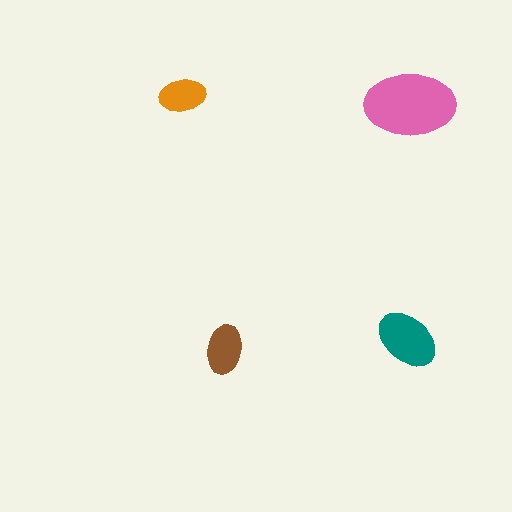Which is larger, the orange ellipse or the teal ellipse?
The teal one.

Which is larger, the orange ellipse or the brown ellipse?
The brown one.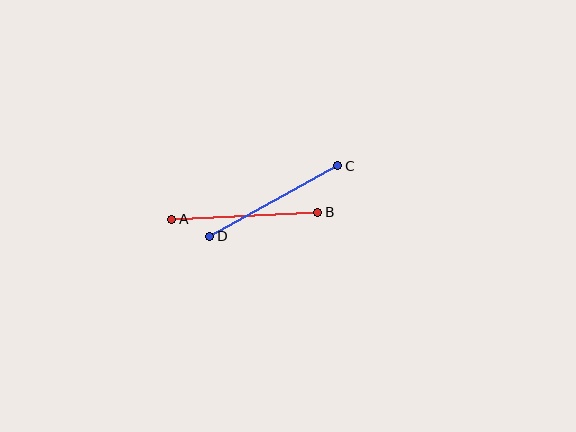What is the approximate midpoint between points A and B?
The midpoint is at approximately (245, 216) pixels.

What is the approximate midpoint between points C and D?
The midpoint is at approximately (274, 201) pixels.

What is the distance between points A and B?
The distance is approximately 146 pixels.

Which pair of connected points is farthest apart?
Points A and B are farthest apart.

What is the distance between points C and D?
The distance is approximately 146 pixels.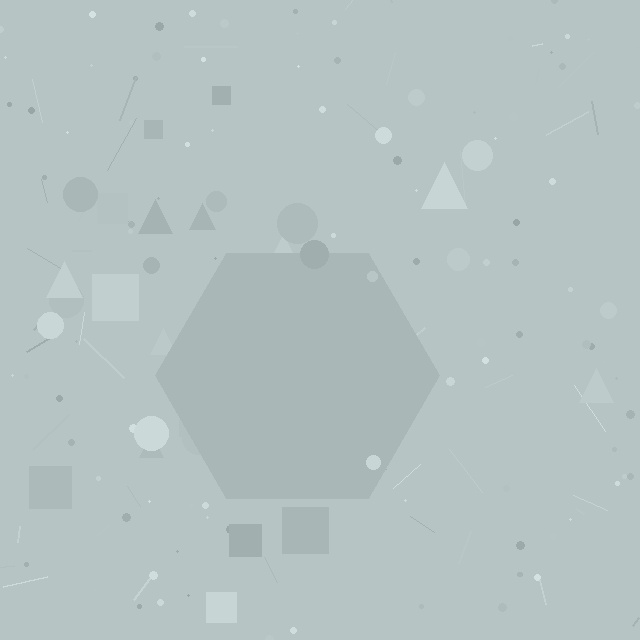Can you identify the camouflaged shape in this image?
The camouflaged shape is a hexagon.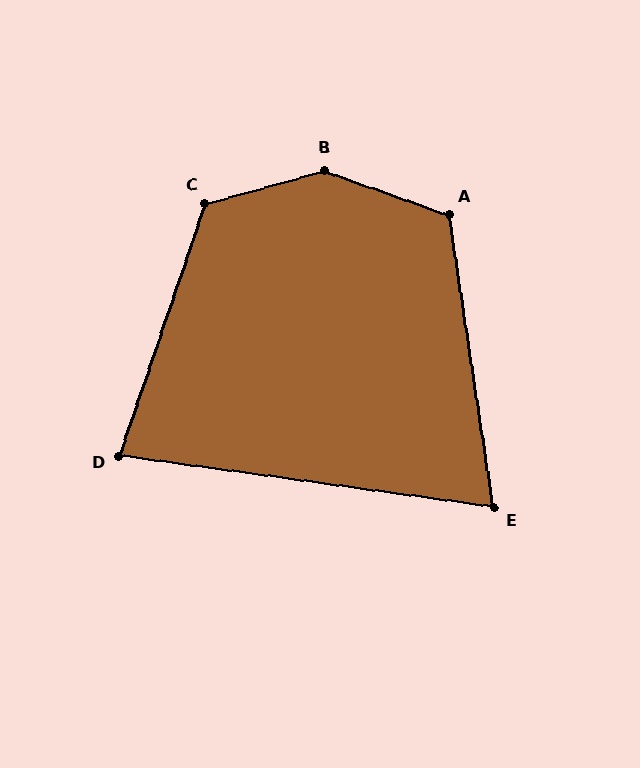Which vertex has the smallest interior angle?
E, at approximately 74 degrees.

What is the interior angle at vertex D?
Approximately 79 degrees (acute).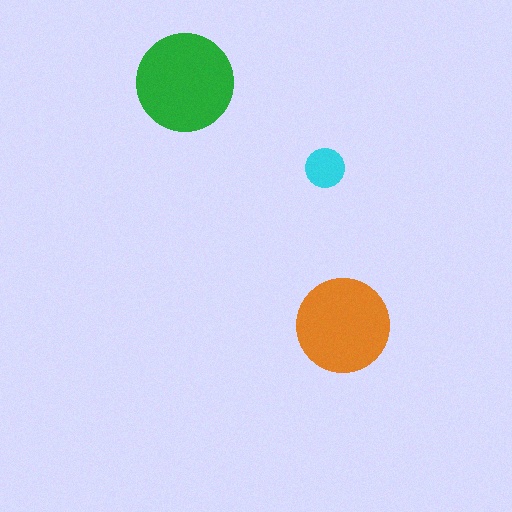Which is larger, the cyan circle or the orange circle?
The orange one.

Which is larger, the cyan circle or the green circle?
The green one.